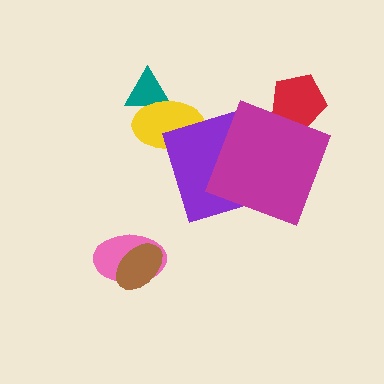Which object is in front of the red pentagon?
The magenta square is in front of the red pentagon.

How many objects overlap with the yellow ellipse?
2 objects overlap with the yellow ellipse.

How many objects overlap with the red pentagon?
1 object overlaps with the red pentagon.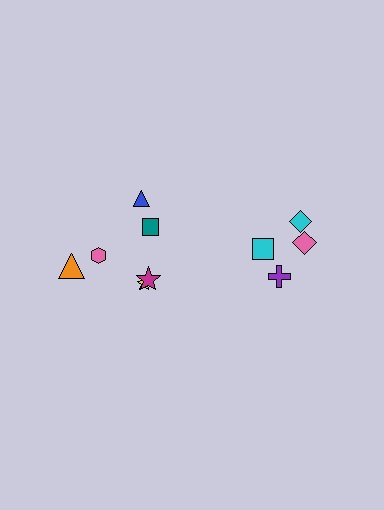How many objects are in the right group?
There are 4 objects.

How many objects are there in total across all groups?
There are 10 objects.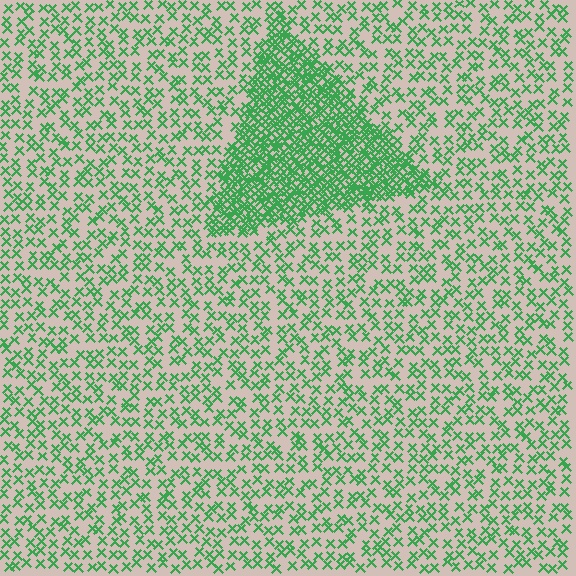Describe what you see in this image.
The image contains small green elements arranged at two different densities. A triangle-shaped region is visible where the elements are more densely packed than the surrounding area.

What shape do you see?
I see a triangle.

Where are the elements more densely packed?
The elements are more densely packed inside the triangle boundary.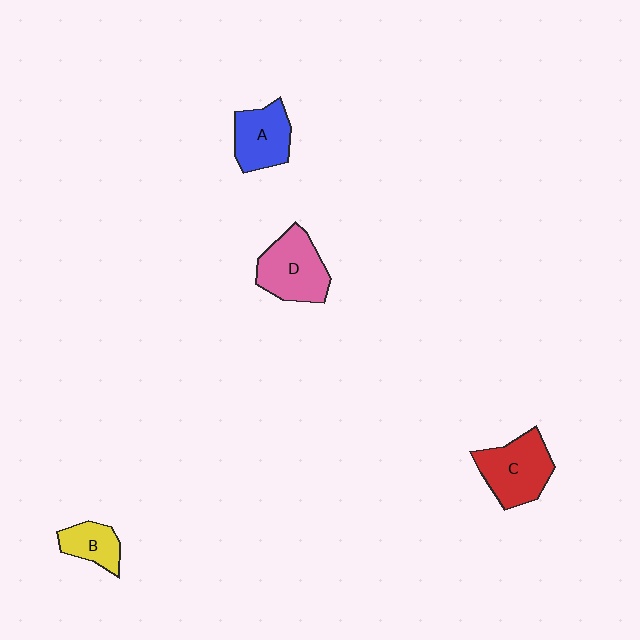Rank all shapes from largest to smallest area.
From largest to smallest: C (red), D (pink), A (blue), B (yellow).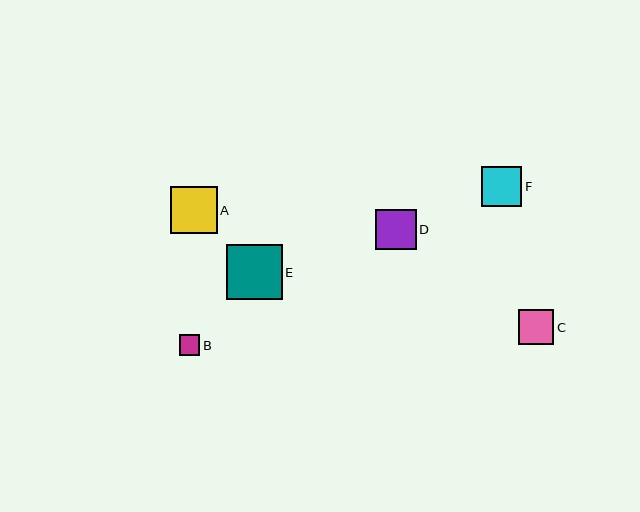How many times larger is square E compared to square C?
Square E is approximately 1.6 times the size of square C.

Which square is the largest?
Square E is the largest with a size of approximately 56 pixels.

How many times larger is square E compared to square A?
Square E is approximately 1.2 times the size of square A.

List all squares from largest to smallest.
From largest to smallest: E, A, D, F, C, B.